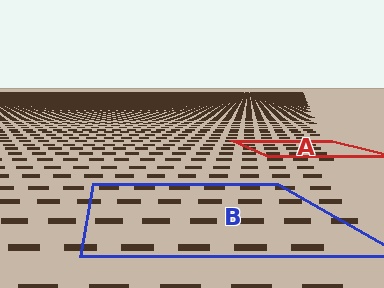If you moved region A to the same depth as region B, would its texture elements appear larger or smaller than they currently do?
They would appear larger. At a closer depth, the same texture elements are projected at a bigger on-screen size.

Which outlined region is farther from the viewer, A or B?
Region A is farther from the viewer — the texture elements inside it appear smaller and more densely packed.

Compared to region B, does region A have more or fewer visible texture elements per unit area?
Region A has more texture elements per unit area — they are packed more densely because it is farther away.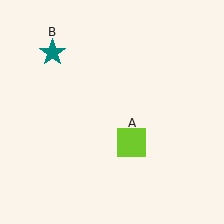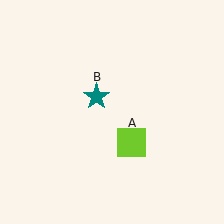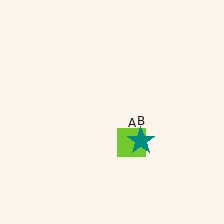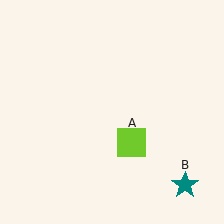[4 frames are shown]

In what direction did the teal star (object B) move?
The teal star (object B) moved down and to the right.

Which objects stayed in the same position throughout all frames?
Lime square (object A) remained stationary.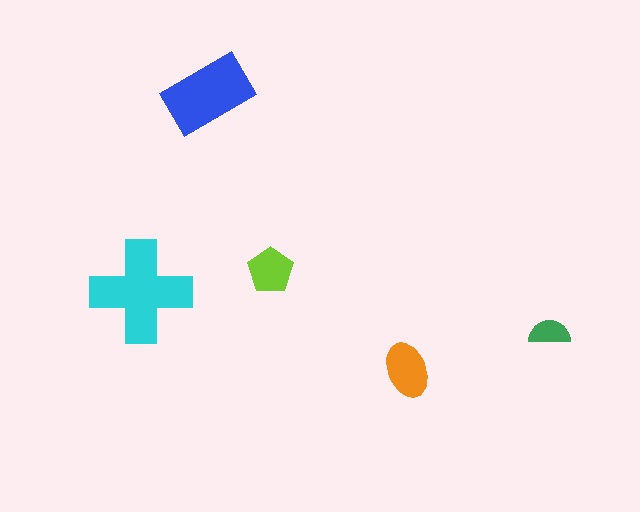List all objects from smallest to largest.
The green semicircle, the lime pentagon, the orange ellipse, the blue rectangle, the cyan cross.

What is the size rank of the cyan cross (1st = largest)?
1st.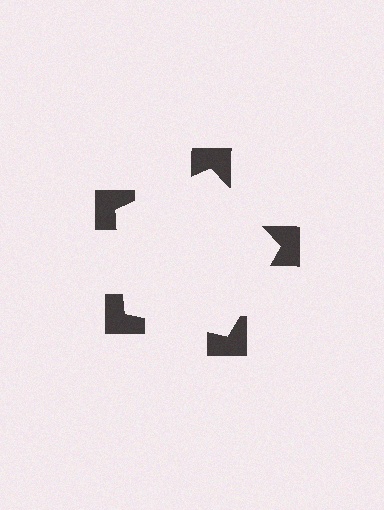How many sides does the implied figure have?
5 sides.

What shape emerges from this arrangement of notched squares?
An illusory pentagon — its edges are inferred from the aligned wedge cuts in the notched squares, not physically drawn.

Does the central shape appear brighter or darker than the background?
It typically appears slightly brighter than the background, even though no actual brightness change is drawn.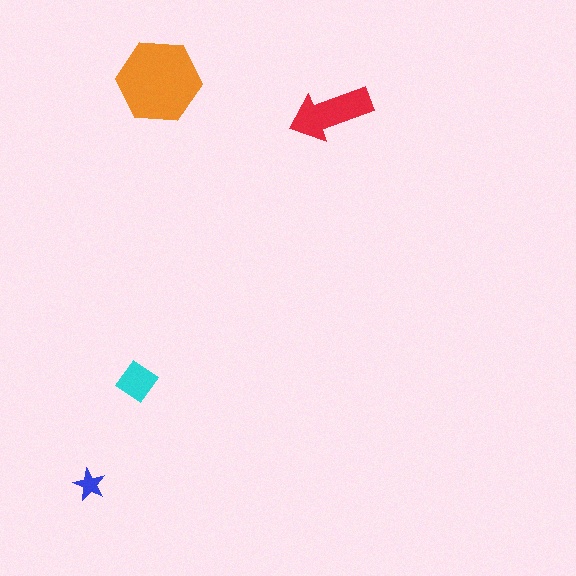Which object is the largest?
The orange hexagon.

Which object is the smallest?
The blue star.